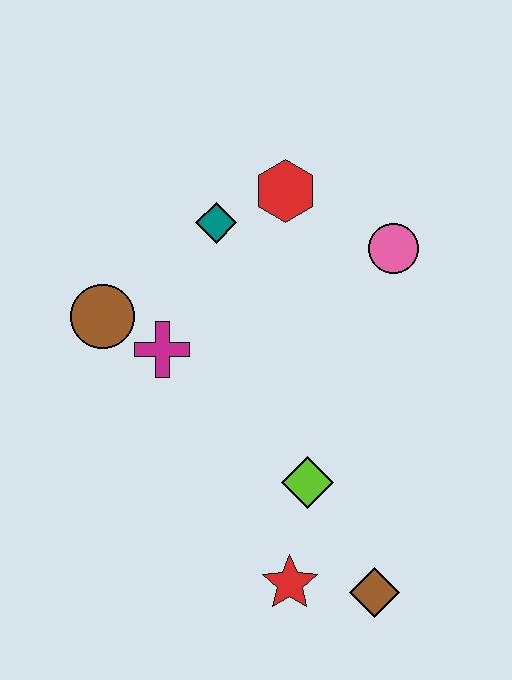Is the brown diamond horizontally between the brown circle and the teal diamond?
No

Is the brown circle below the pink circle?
Yes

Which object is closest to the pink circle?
The red hexagon is closest to the pink circle.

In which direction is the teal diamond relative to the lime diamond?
The teal diamond is above the lime diamond.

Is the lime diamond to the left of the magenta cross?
No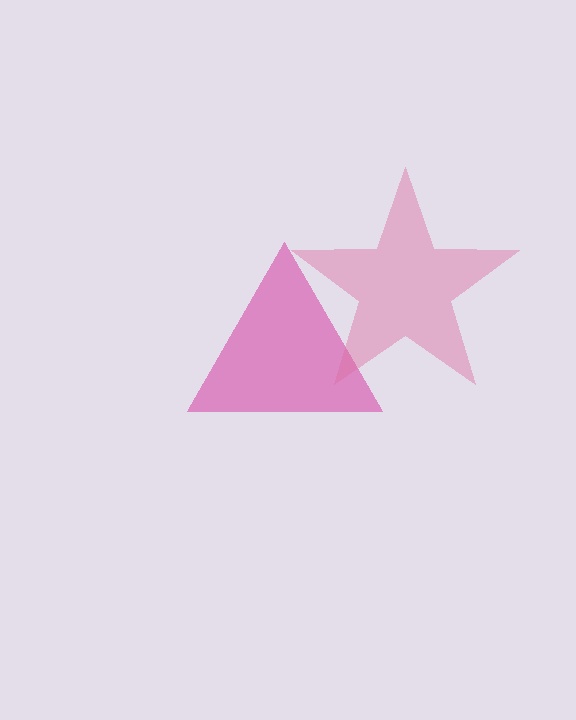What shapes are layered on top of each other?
The layered shapes are: a magenta triangle, a pink star.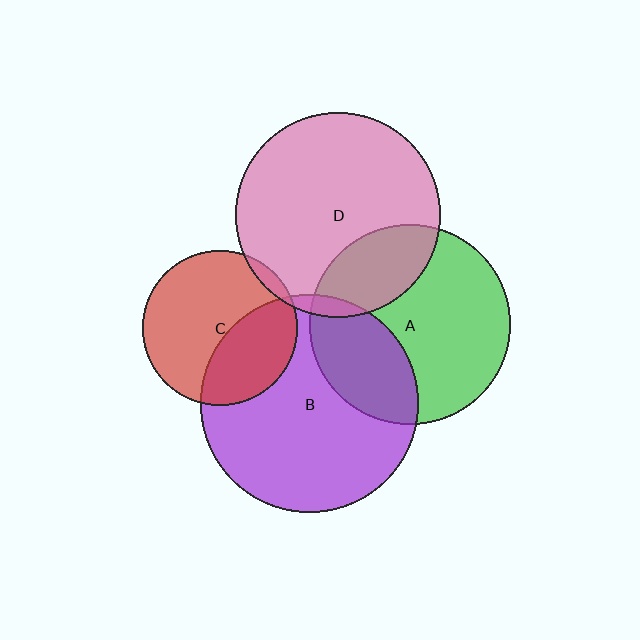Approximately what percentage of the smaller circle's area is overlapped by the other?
Approximately 30%.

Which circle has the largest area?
Circle B (purple).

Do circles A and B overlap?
Yes.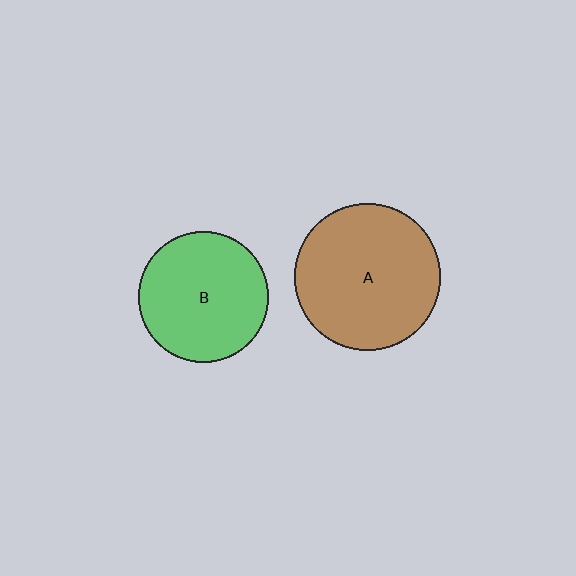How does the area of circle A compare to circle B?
Approximately 1.3 times.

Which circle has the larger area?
Circle A (brown).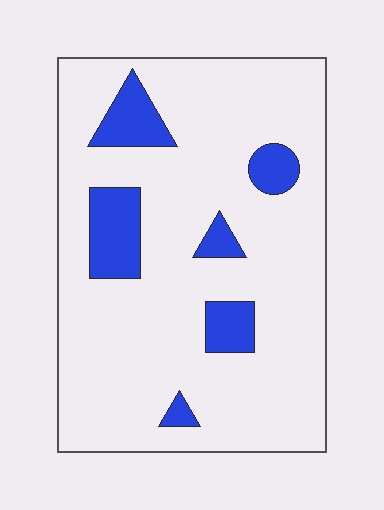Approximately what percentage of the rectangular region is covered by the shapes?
Approximately 15%.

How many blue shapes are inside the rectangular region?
6.